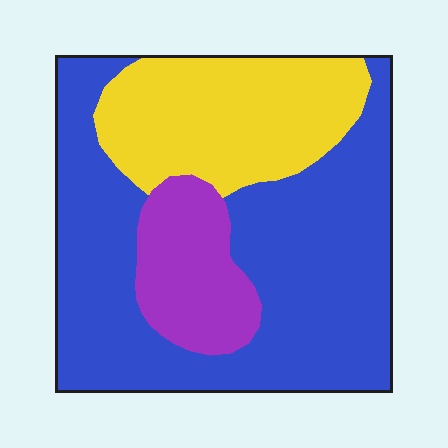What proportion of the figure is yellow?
Yellow covers 27% of the figure.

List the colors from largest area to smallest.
From largest to smallest: blue, yellow, purple.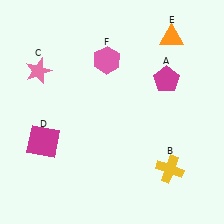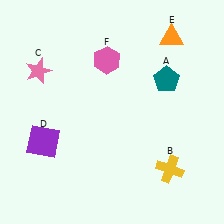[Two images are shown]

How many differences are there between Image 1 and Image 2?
There are 2 differences between the two images.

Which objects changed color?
A changed from magenta to teal. D changed from magenta to purple.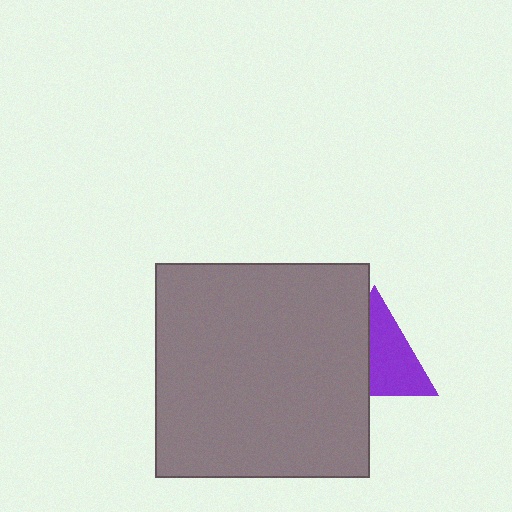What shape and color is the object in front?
The object in front is a gray square.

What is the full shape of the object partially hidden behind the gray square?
The partially hidden object is a purple triangle.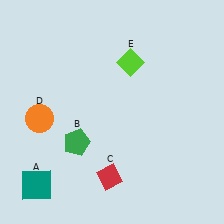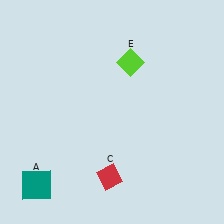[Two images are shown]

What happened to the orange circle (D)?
The orange circle (D) was removed in Image 2. It was in the bottom-left area of Image 1.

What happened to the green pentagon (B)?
The green pentagon (B) was removed in Image 2. It was in the bottom-left area of Image 1.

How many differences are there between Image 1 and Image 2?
There are 2 differences between the two images.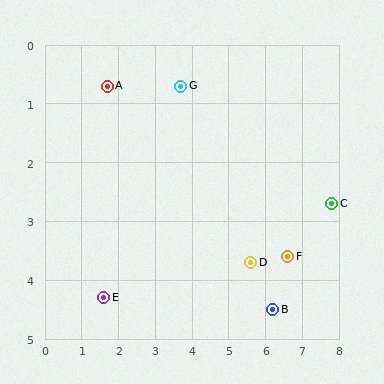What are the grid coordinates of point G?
Point G is at approximately (3.7, 0.7).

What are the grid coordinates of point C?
Point C is at approximately (7.8, 2.7).